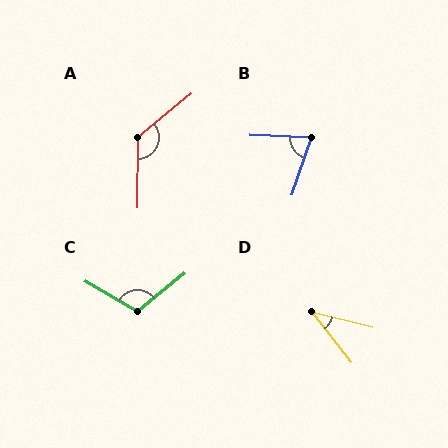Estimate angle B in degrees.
Approximately 74 degrees.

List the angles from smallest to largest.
D (38°), B (74°), C (110°), A (130°).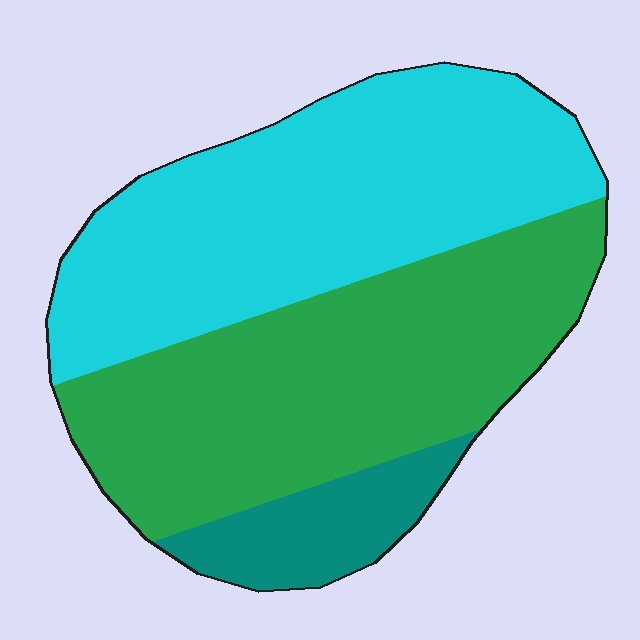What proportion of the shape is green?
Green covers around 45% of the shape.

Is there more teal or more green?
Green.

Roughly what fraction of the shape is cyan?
Cyan covers roughly 45% of the shape.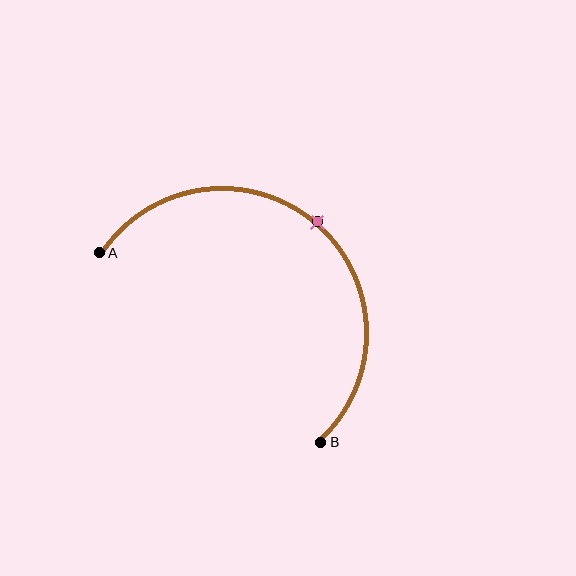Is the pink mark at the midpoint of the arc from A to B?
Yes. The pink mark lies on the arc at equal arc-length from both A and B — it is the arc midpoint.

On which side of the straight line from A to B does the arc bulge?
The arc bulges above and to the right of the straight line connecting A and B.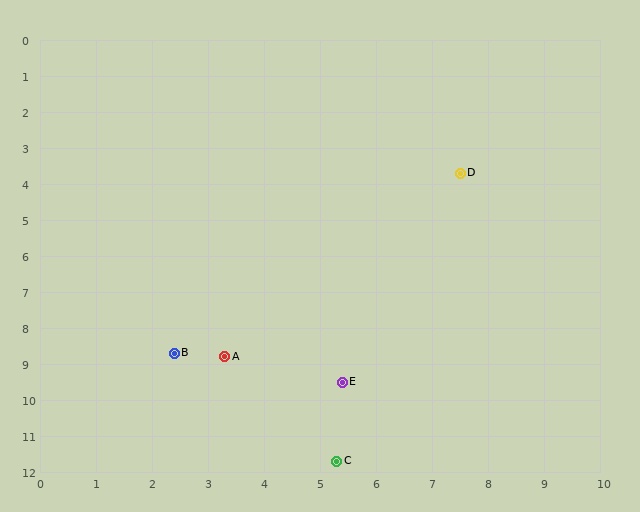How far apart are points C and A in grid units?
Points C and A are about 3.5 grid units apart.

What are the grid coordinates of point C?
Point C is at approximately (5.3, 11.7).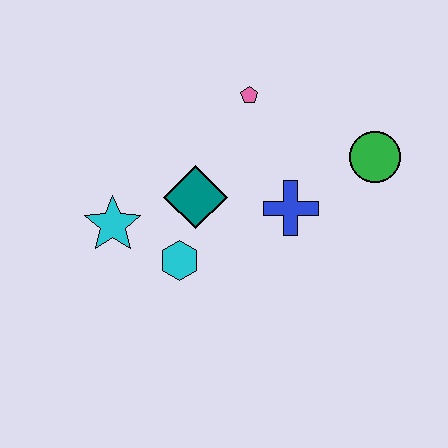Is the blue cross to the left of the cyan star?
No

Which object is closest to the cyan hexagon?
The teal diamond is closest to the cyan hexagon.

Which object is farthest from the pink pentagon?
The cyan star is farthest from the pink pentagon.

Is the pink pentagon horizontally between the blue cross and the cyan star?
Yes